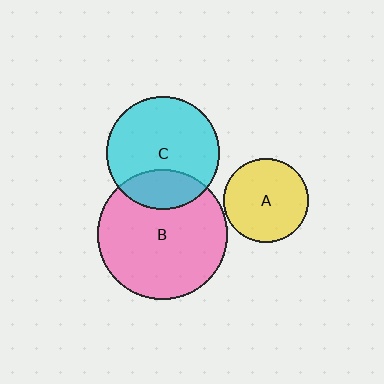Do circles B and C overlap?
Yes.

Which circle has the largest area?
Circle B (pink).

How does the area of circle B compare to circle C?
Approximately 1.3 times.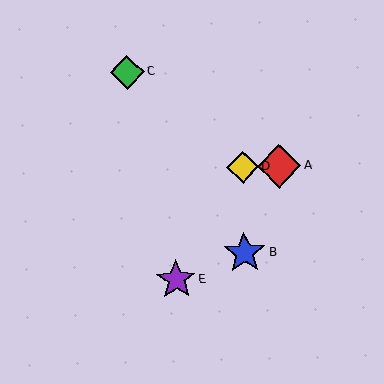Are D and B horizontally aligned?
No, D is at y≈167 and B is at y≈253.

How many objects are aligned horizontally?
2 objects (A, D) are aligned horizontally.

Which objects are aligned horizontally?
Objects A, D are aligned horizontally.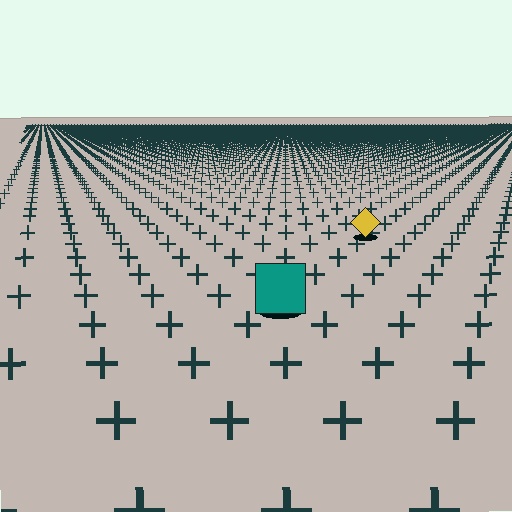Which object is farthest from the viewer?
The yellow diamond is farthest from the viewer. It appears smaller and the ground texture around it is denser.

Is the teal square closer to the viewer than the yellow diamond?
Yes. The teal square is closer — you can tell from the texture gradient: the ground texture is coarser near it.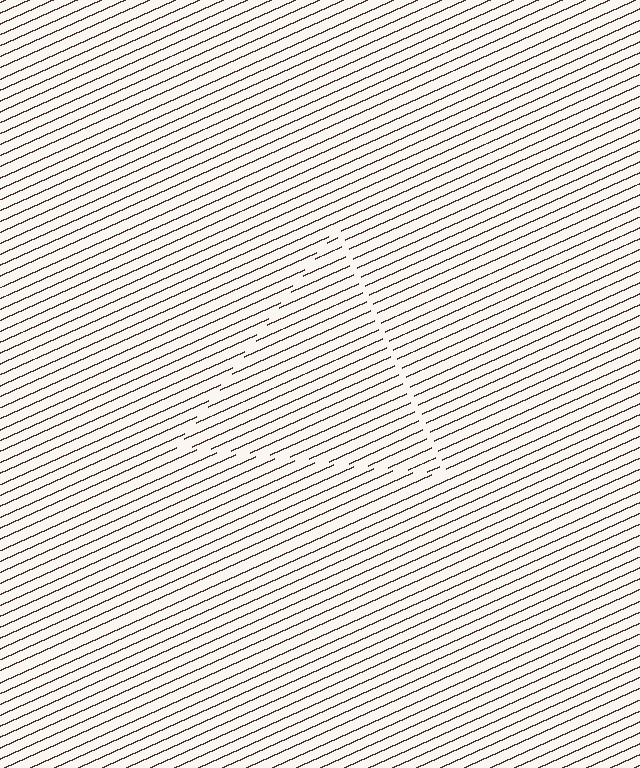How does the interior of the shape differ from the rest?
The interior of the shape contains the same grating, shifted by half a period — the contour is defined by the phase discontinuity where line-ends from the inner and outer gratings abut.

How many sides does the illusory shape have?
3 sides — the line-ends trace a triangle.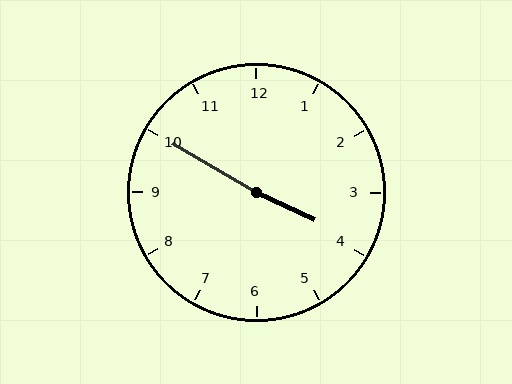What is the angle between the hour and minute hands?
Approximately 175 degrees.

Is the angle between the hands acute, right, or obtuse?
It is obtuse.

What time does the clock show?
3:50.